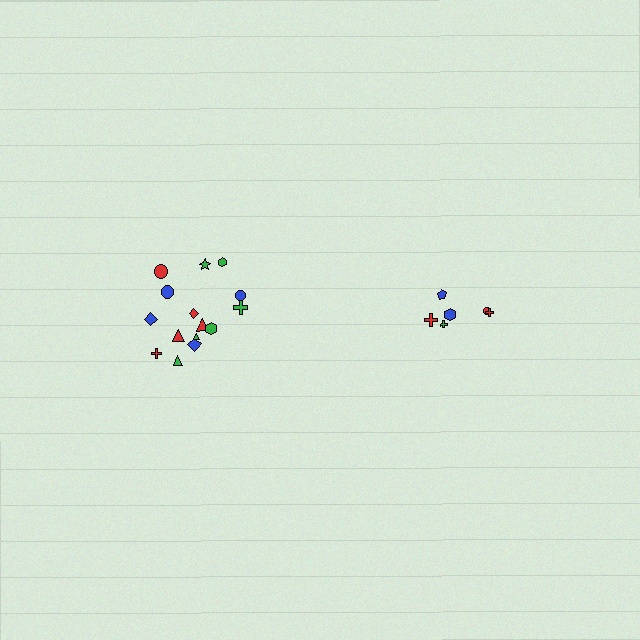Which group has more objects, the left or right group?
The left group.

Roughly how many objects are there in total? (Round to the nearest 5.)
Roughly 20 objects in total.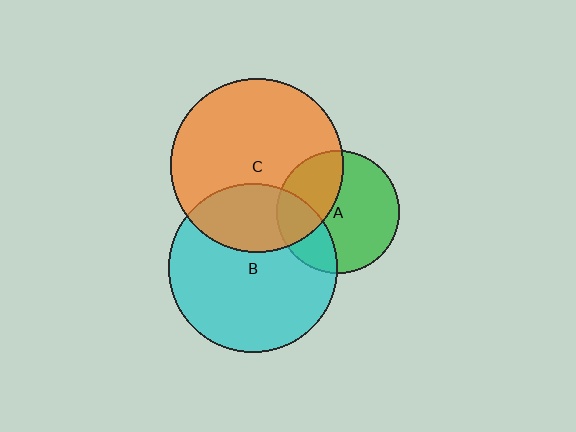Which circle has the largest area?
Circle C (orange).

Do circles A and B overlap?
Yes.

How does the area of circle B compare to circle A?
Approximately 1.9 times.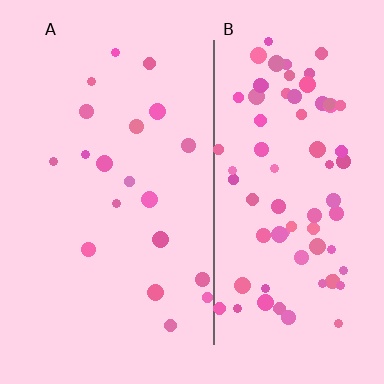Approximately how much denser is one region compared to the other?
Approximately 3.9× — region B over region A.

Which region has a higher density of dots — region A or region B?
B (the right).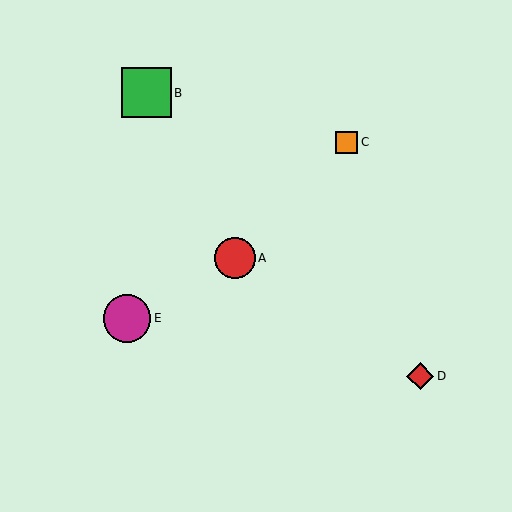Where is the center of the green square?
The center of the green square is at (146, 93).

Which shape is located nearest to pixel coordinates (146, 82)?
The green square (labeled B) at (146, 93) is nearest to that location.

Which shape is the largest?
The green square (labeled B) is the largest.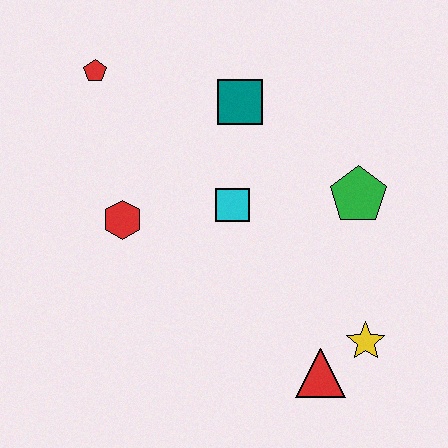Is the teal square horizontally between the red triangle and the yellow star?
No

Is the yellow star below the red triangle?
No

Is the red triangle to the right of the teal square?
Yes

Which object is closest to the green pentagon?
The cyan square is closest to the green pentagon.